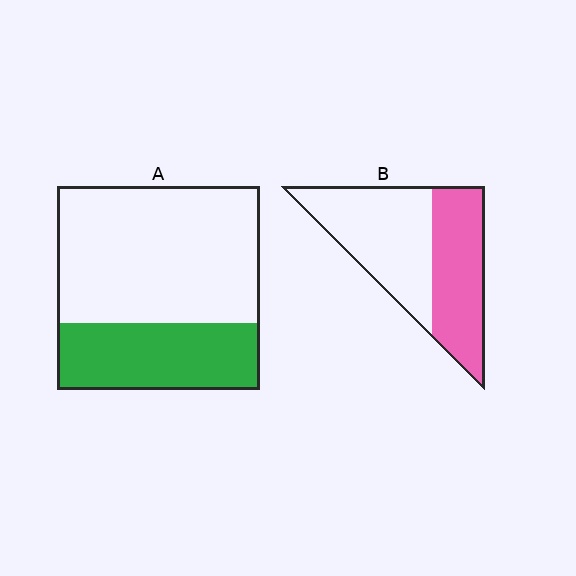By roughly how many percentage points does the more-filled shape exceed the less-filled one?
By roughly 10 percentage points (B over A).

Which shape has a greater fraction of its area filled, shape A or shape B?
Shape B.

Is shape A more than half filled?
No.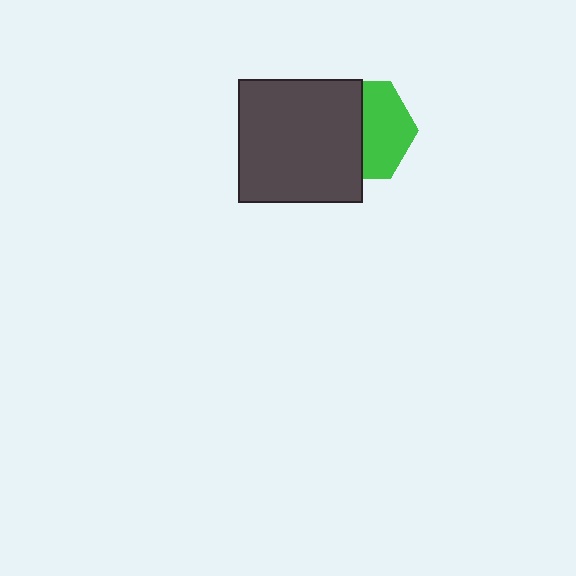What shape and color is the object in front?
The object in front is a dark gray square.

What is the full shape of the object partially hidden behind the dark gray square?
The partially hidden object is a green hexagon.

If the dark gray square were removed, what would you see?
You would see the complete green hexagon.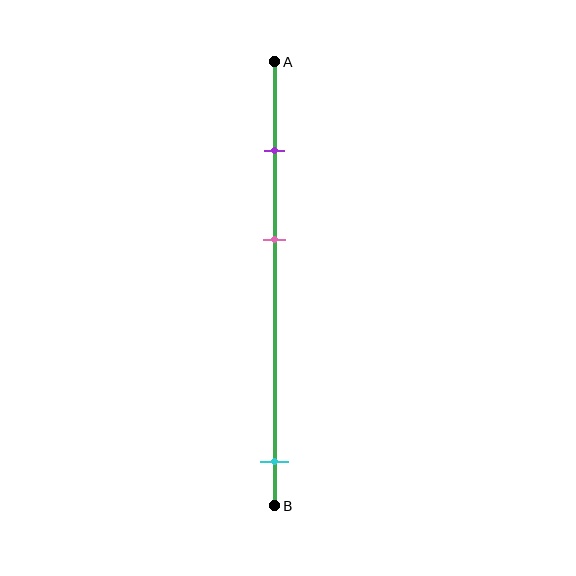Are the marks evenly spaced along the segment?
No, the marks are not evenly spaced.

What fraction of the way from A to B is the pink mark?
The pink mark is approximately 40% (0.4) of the way from A to B.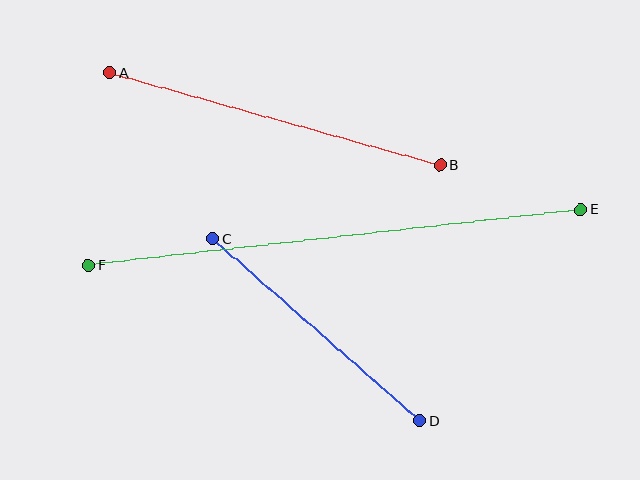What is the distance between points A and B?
The distance is approximately 343 pixels.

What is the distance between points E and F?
The distance is approximately 496 pixels.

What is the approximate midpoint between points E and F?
The midpoint is at approximately (335, 238) pixels.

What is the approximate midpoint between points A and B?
The midpoint is at approximately (275, 119) pixels.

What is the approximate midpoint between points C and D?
The midpoint is at approximately (316, 330) pixels.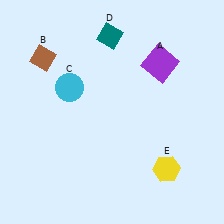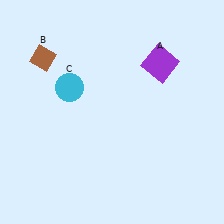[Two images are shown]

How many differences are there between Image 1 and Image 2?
There are 2 differences between the two images.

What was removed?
The yellow hexagon (E), the teal diamond (D) were removed in Image 2.